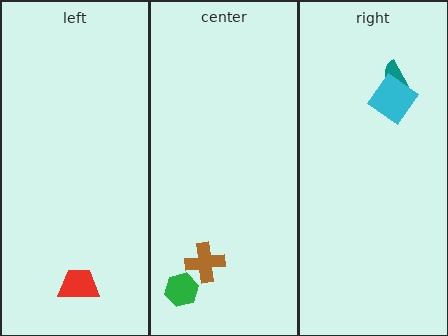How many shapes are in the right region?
2.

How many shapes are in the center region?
2.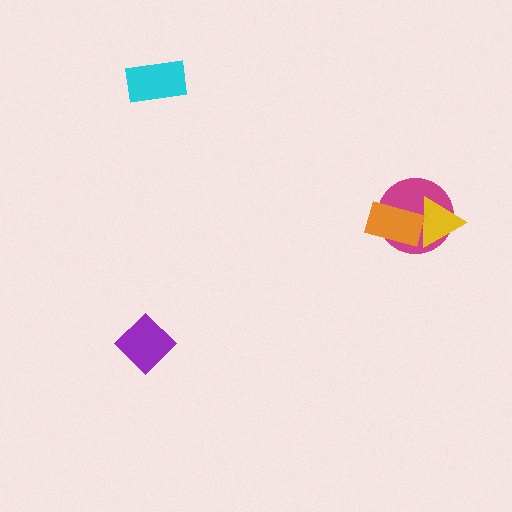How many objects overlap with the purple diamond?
0 objects overlap with the purple diamond.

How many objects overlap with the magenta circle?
2 objects overlap with the magenta circle.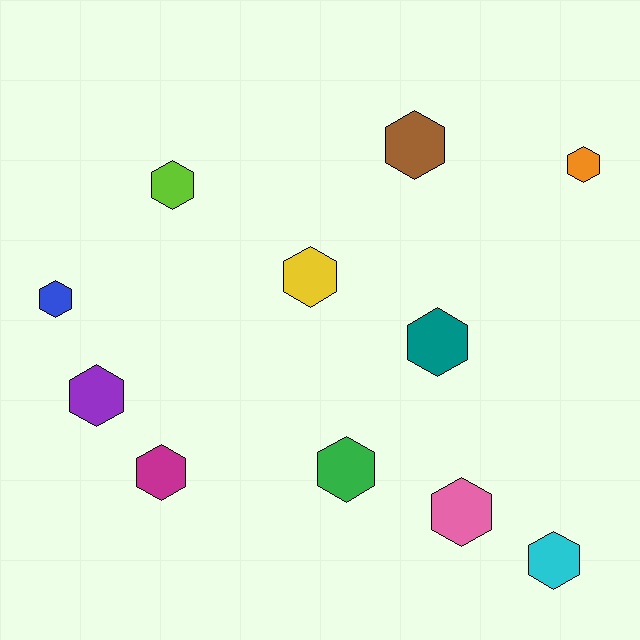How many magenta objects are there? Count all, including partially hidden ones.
There is 1 magenta object.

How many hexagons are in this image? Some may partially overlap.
There are 11 hexagons.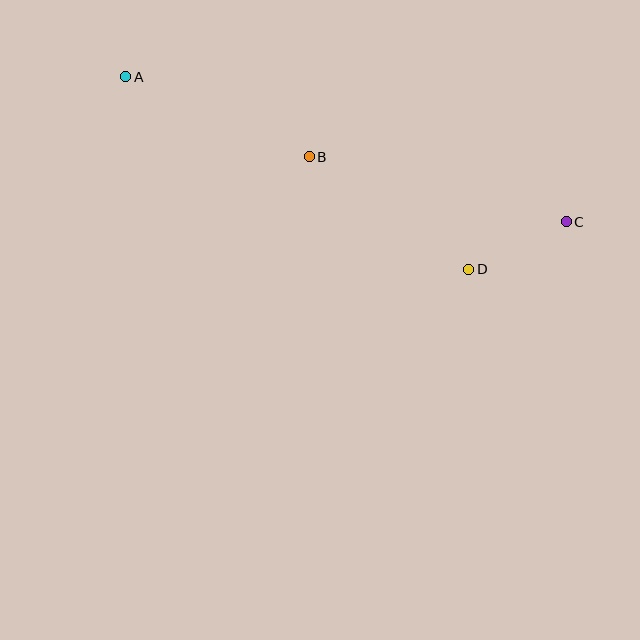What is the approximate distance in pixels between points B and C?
The distance between B and C is approximately 265 pixels.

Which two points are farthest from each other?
Points A and C are farthest from each other.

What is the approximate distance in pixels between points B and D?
The distance between B and D is approximately 195 pixels.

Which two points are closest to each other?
Points C and D are closest to each other.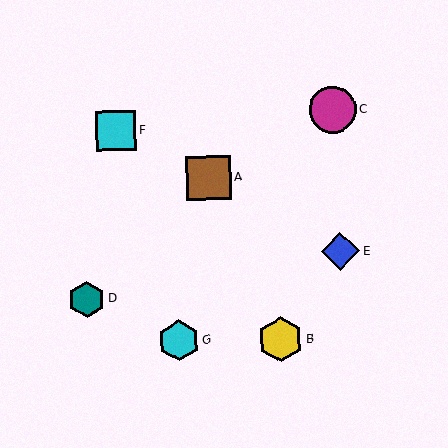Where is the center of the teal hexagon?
The center of the teal hexagon is at (87, 299).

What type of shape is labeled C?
Shape C is a magenta circle.